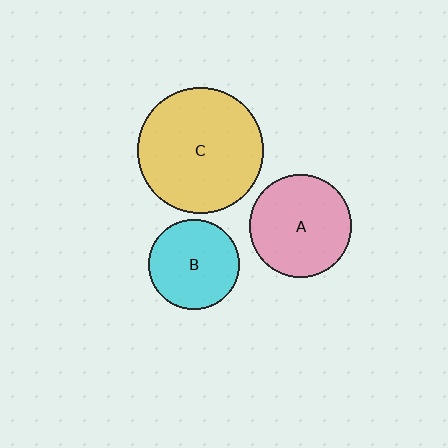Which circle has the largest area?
Circle C (yellow).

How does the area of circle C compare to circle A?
Approximately 1.5 times.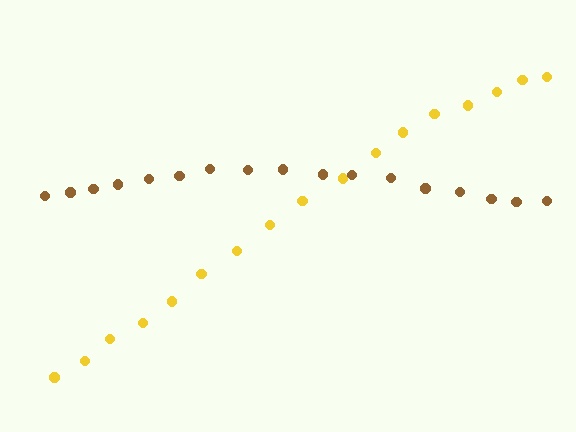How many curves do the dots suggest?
There are 2 distinct paths.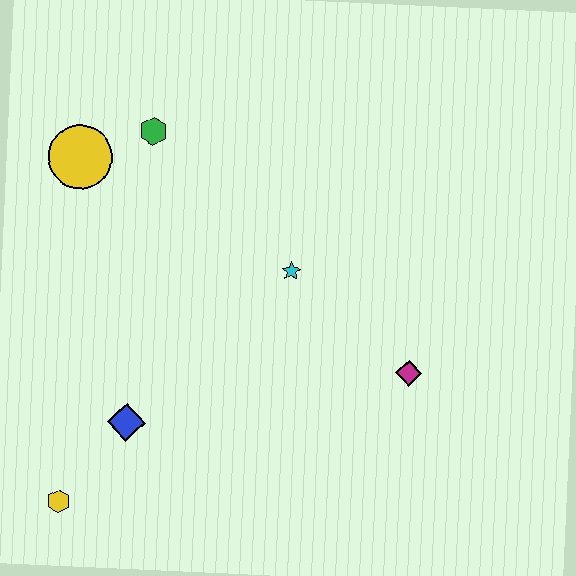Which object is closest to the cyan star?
The magenta diamond is closest to the cyan star.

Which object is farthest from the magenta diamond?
The yellow circle is farthest from the magenta diamond.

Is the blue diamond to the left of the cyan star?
Yes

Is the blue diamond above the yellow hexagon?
Yes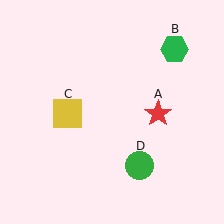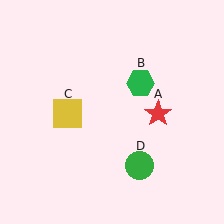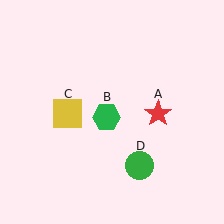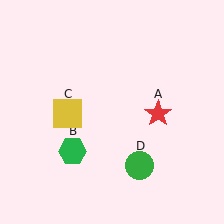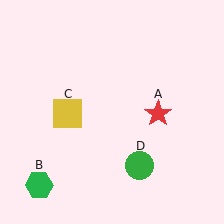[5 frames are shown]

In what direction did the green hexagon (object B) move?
The green hexagon (object B) moved down and to the left.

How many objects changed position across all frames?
1 object changed position: green hexagon (object B).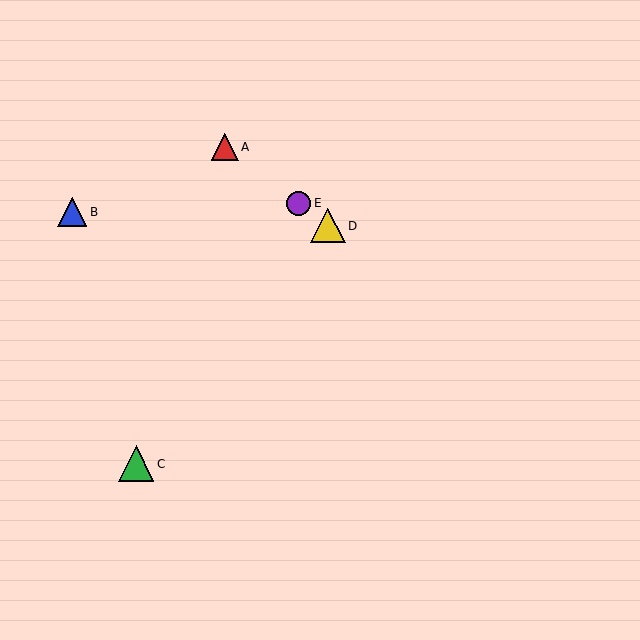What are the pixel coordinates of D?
Object D is at (328, 226).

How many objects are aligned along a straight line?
3 objects (A, D, E) are aligned along a straight line.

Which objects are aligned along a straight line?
Objects A, D, E are aligned along a straight line.